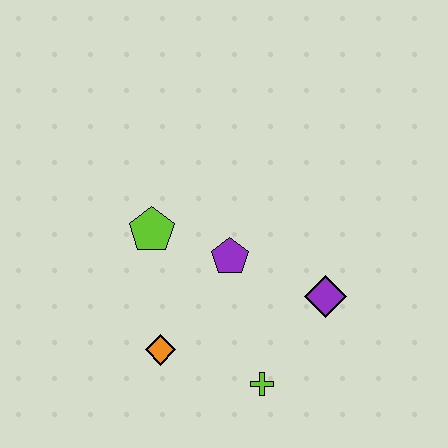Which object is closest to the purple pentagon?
The lime pentagon is closest to the purple pentagon.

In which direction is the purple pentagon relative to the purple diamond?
The purple pentagon is to the left of the purple diamond.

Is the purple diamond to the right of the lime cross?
Yes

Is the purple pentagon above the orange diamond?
Yes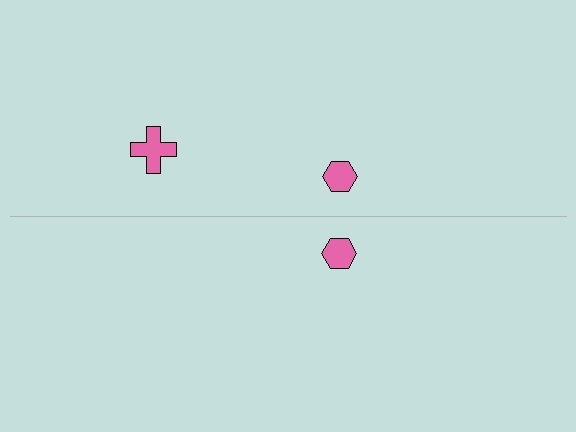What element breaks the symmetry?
A pink cross is missing from the bottom side.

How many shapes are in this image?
There are 3 shapes in this image.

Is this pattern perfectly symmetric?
No, the pattern is not perfectly symmetric. A pink cross is missing from the bottom side.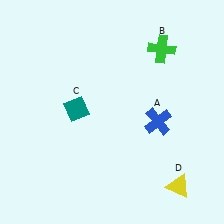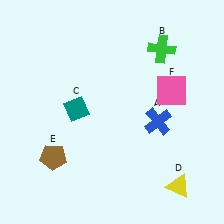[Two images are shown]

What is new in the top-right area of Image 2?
A pink square (F) was added in the top-right area of Image 2.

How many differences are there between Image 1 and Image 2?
There are 2 differences between the two images.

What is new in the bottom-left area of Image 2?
A brown pentagon (E) was added in the bottom-left area of Image 2.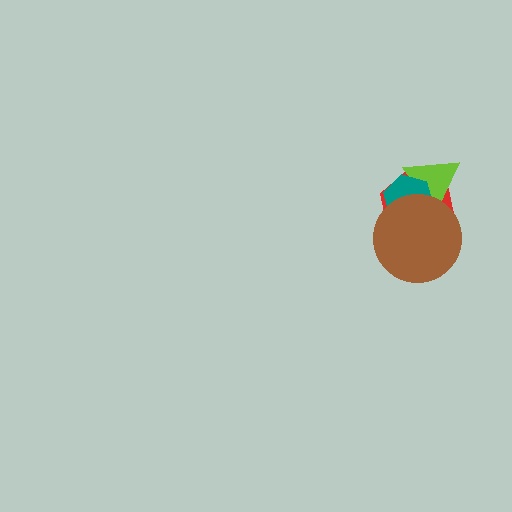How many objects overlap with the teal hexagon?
3 objects overlap with the teal hexagon.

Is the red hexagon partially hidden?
Yes, it is partially covered by another shape.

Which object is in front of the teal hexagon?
The brown circle is in front of the teal hexagon.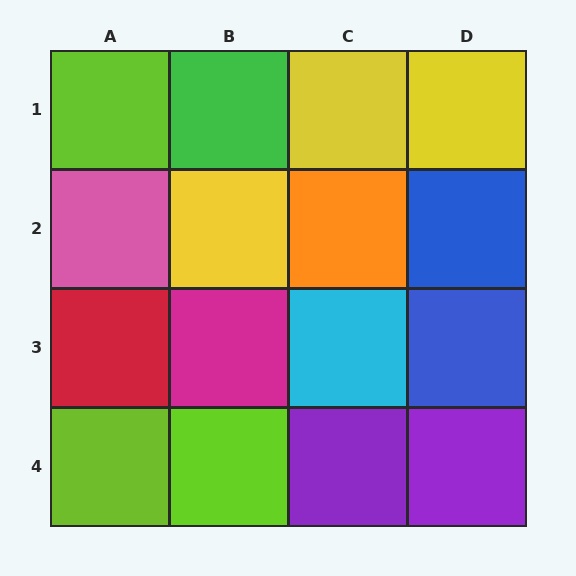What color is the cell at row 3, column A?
Red.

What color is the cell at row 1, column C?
Yellow.